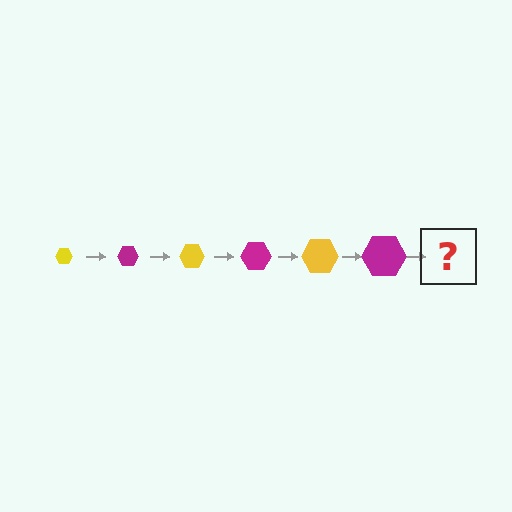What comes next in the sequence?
The next element should be a yellow hexagon, larger than the previous one.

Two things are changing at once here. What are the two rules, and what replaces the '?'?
The two rules are that the hexagon grows larger each step and the color cycles through yellow and magenta. The '?' should be a yellow hexagon, larger than the previous one.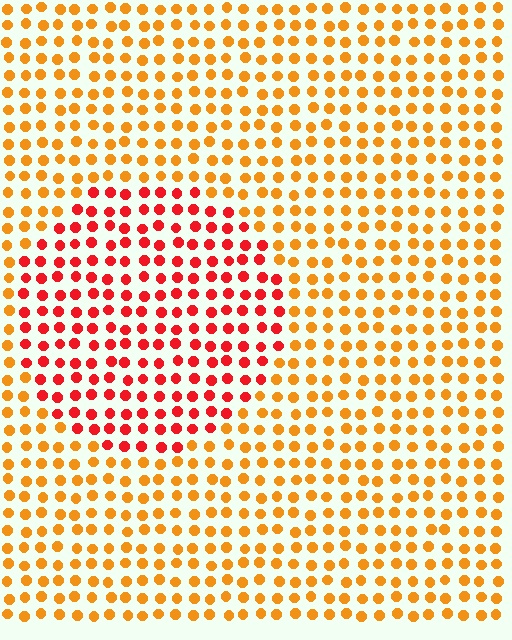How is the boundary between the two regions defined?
The boundary is defined purely by a slight shift in hue (about 38 degrees). Spacing, size, and orientation are identical on both sides.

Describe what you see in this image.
The image is filled with small orange elements in a uniform arrangement. A circle-shaped region is visible where the elements are tinted to a slightly different hue, forming a subtle color boundary.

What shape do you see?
I see a circle.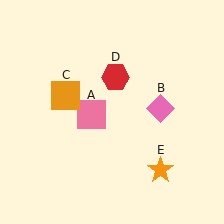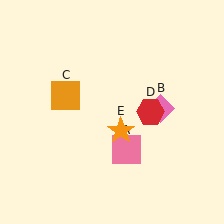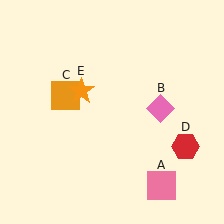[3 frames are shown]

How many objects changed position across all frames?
3 objects changed position: pink square (object A), red hexagon (object D), orange star (object E).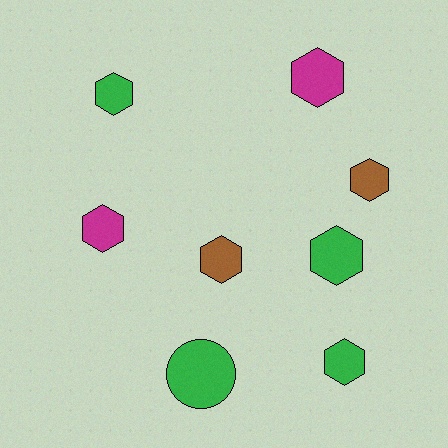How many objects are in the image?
There are 8 objects.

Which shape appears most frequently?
Hexagon, with 7 objects.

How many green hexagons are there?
There are 3 green hexagons.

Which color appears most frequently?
Green, with 4 objects.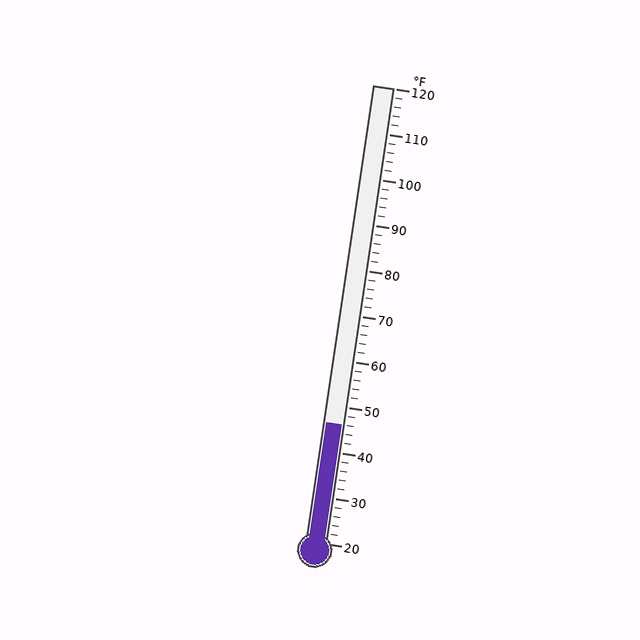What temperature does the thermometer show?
The thermometer shows approximately 46°F.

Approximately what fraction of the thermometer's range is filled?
The thermometer is filled to approximately 25% of its range.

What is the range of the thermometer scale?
The thermometer scale ranges from 20°F to 120°F.